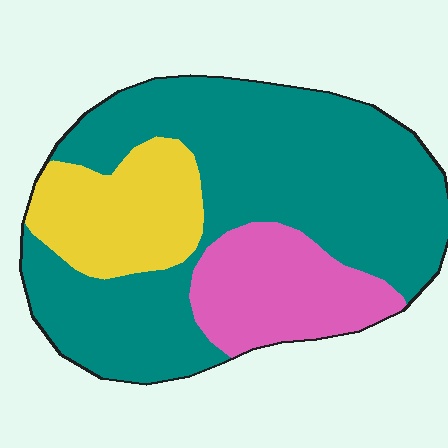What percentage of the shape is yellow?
Yellow covers 18% of the shape.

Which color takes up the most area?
Teal, at roughly 65%.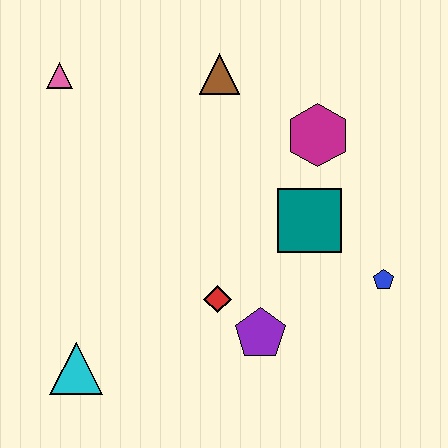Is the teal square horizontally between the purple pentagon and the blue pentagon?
Yes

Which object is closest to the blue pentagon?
The teal square is closest to the blue pentagon.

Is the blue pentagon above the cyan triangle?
Yes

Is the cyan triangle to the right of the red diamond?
No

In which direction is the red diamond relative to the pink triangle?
The red diamond is below the pink triangle.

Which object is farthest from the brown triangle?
The cyan triangle is farthest from the brown triangle.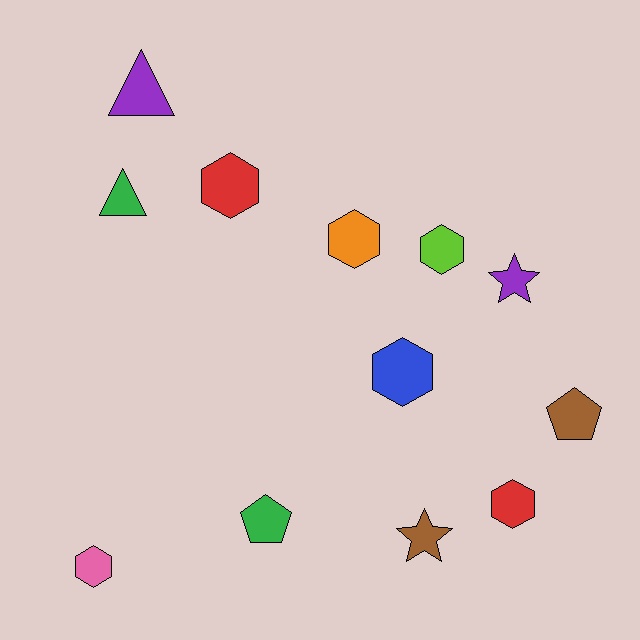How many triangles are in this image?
There are 2 triangles.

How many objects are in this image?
There are 12 objects.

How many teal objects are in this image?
There are no teal objects.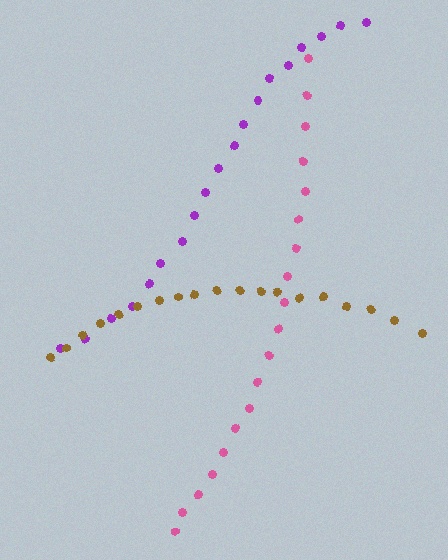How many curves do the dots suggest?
There are 3 distinct paths.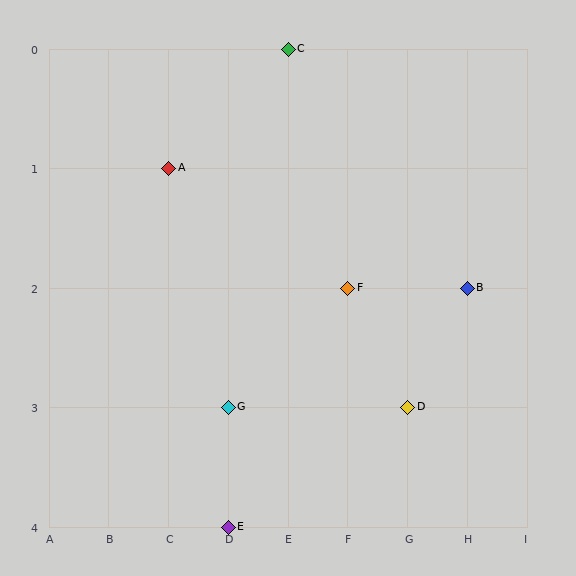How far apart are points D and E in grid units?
Points D and E are 3 columns and 1 row apart (about 3.2 grid units diagonally).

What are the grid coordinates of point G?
Point G is at grid coordinates (D, 3).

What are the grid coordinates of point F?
Point F is at grid coordinates (F, 2).